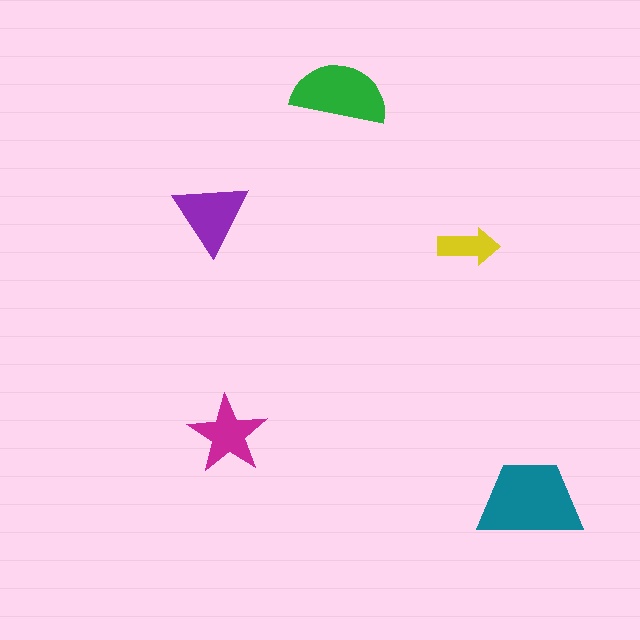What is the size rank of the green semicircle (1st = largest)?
2nd.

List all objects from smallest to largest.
The yellow arrow, the magenta star, the purple triangle, the green semicircle, the teal trapezoid.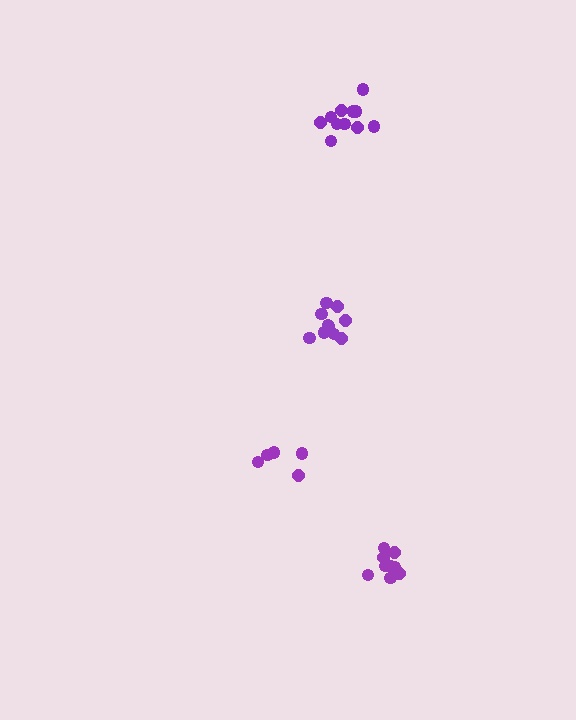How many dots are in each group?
Group 1: 5 dots, Group 2: 10 dots, Group 3: 9 dots, Group 4: 11 dots (35 total).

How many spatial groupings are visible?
There are 4 spatial groupings.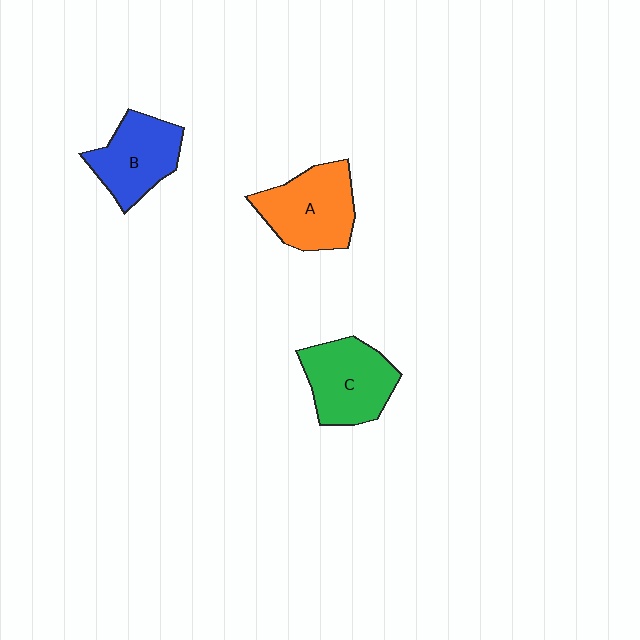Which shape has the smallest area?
Shape B (blue).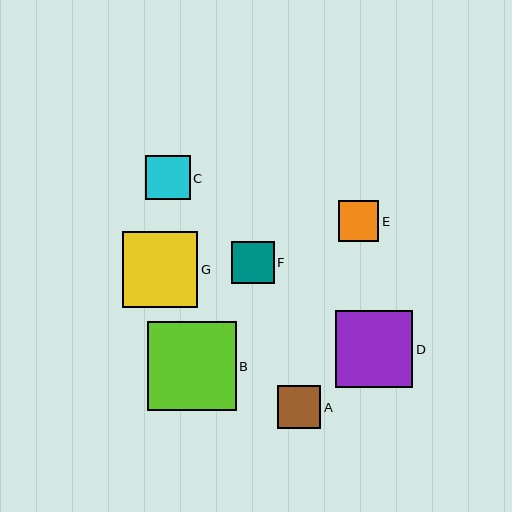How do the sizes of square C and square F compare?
Square C and square F are approximately the same size.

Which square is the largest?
Square B is the largest with a size of approximately 89 pixels.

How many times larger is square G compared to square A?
Square G is approximately 1.8 times the size of square A.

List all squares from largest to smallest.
From largest to smallest: B, D, G, C, A, F, E.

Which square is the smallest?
Square E is the smallest with a size of approximately 41 pixels.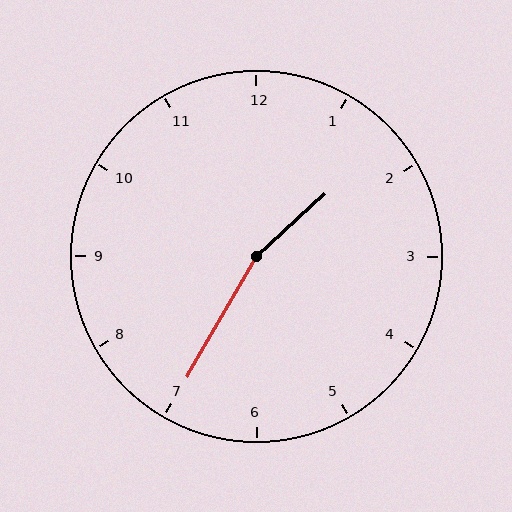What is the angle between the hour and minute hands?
Approximately 162 degrees.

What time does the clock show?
1:35.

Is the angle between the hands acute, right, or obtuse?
It is obtuse.